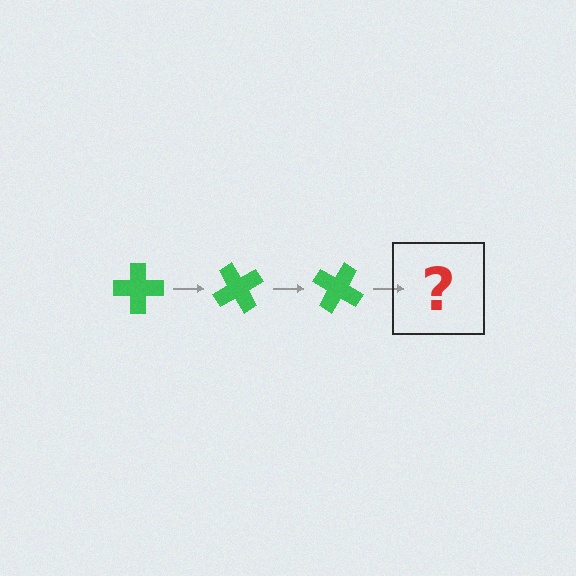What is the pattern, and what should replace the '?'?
The pattern is that the cross rotates 60 degrees each step. The '?' should be a green cross rotated 180 degrees.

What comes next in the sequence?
The next element should be a green cross rotated 180 degrees.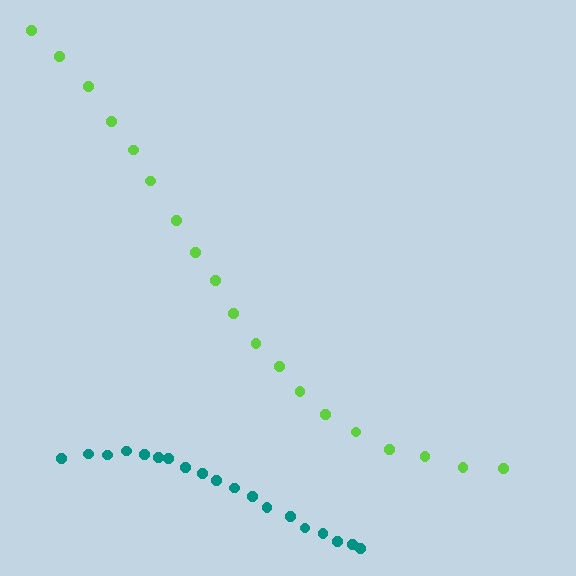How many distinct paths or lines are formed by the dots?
There are 2 distinct paths.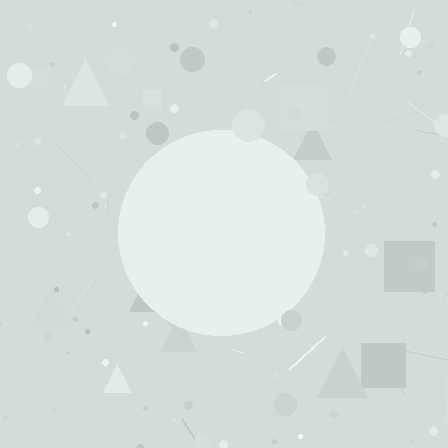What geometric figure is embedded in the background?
A circle is embedded in the background.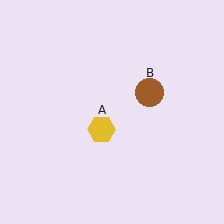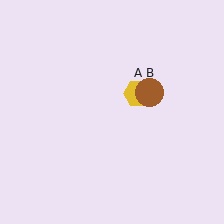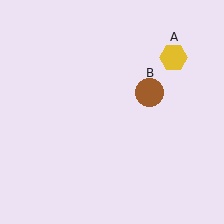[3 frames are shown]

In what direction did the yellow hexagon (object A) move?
The yellow hexagon (object A) moved up and to the right.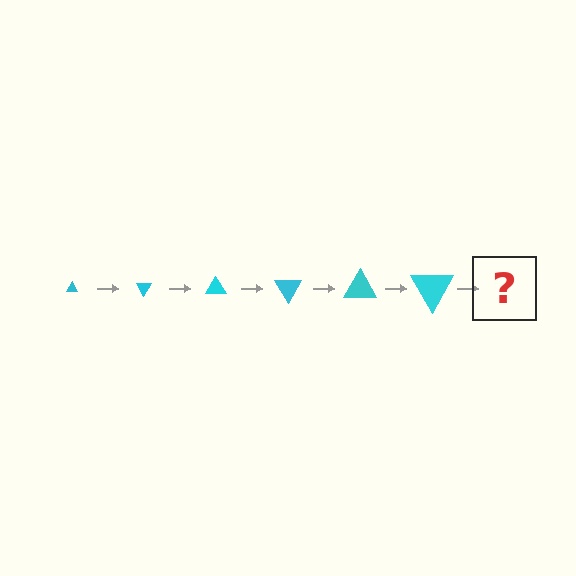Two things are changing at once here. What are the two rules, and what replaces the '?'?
The two rules are that the triangle grows larger each step and it rotates 60 degrees each step. The '?' should be a triangle, larger than the previous one and rotated 360 degrees from the start.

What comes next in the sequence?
The next element should be a triangle, larger than the previous one and rotated 360 degrees from the start.